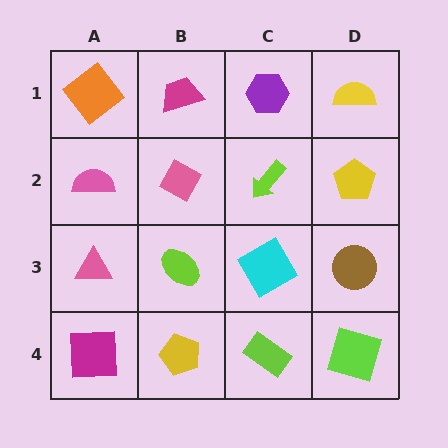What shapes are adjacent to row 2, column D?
A yellow semicircle (row 1, column D), a brown circle (row 3, column D), a lime arrow (row 2, column C).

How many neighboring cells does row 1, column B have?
3.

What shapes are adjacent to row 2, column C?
A purple hexagon (row 1, column C), a cyan square (row 3, column C), a pink diamond (row 2, column B), a yellow pentagon (row 2, column D).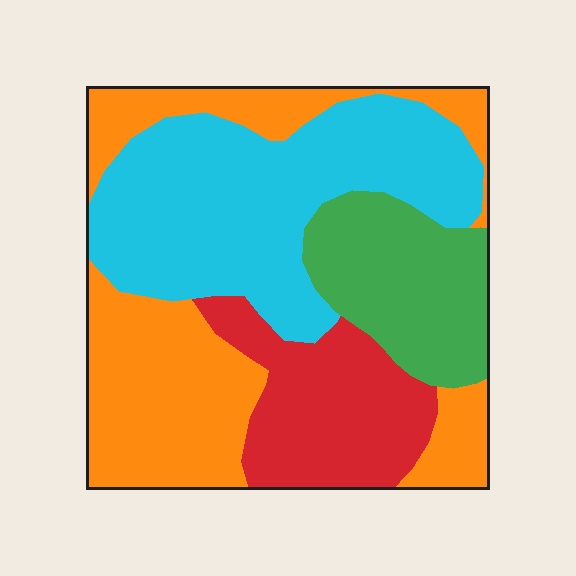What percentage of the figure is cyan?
Cyan covers 34% of the figure.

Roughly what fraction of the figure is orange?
Orange takes up about one third (1/3) of the figure.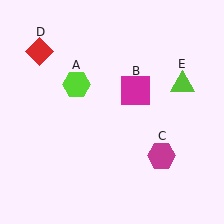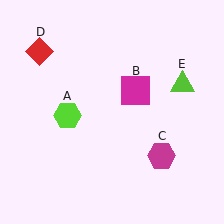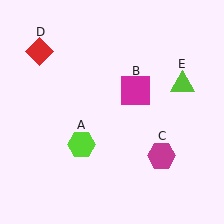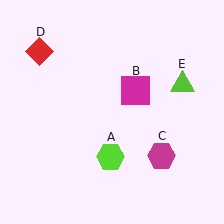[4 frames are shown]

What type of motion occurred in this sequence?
The lime hexagon (object A) rotated counterclockwise around the center of the scene.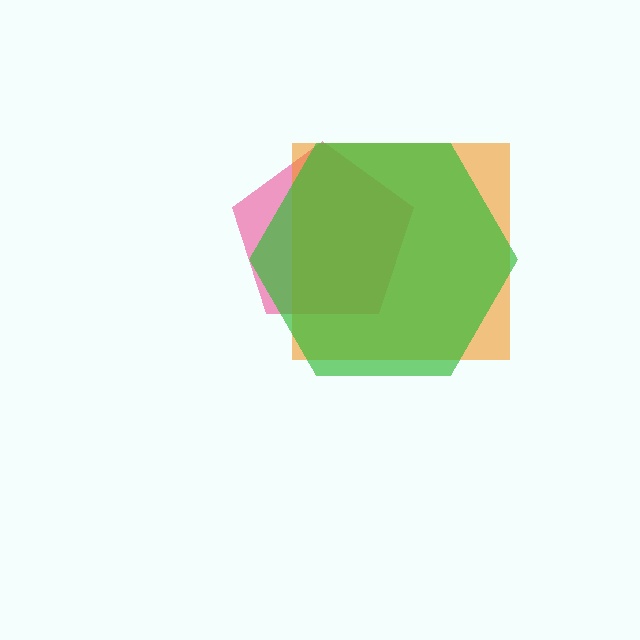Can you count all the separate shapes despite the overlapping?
Yes, there are 3 separate shapes.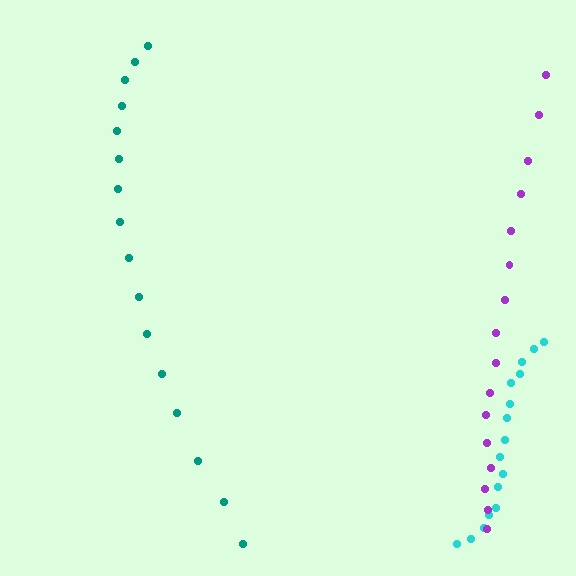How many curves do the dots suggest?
There are 3 distinct paths.